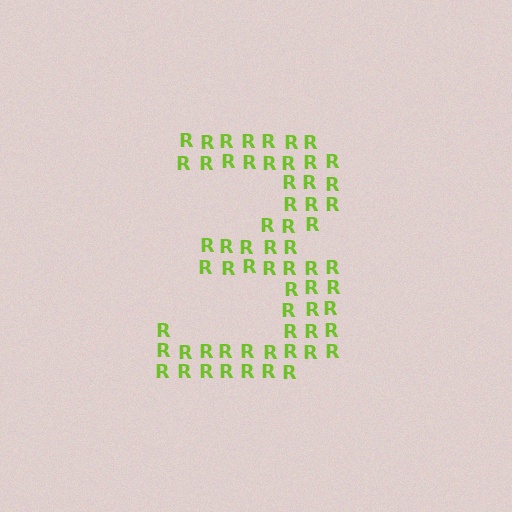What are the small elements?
The small elements are letter R's.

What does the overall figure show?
The overall figure shows the digit 3.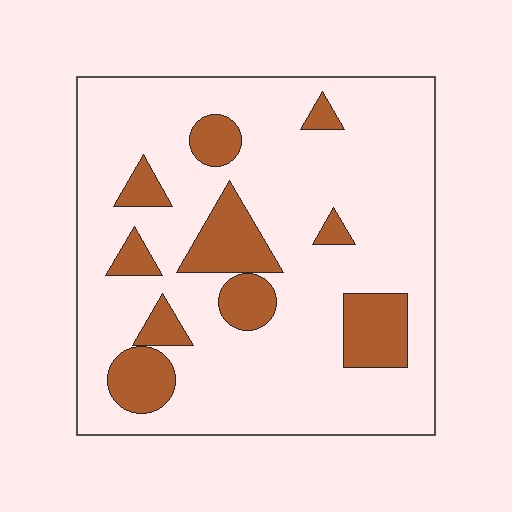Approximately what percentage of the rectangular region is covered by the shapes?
Approximately 20%.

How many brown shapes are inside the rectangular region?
10.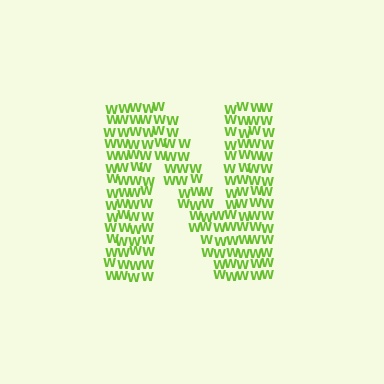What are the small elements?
The small elements are letter W's.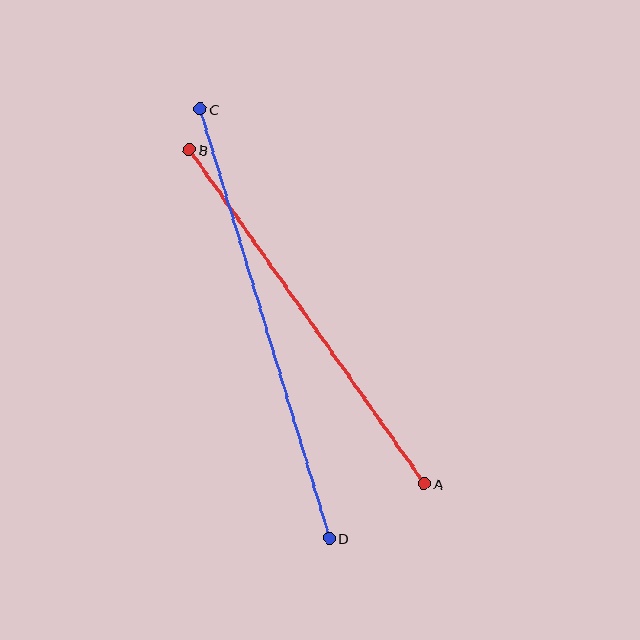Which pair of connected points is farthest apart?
Points C and D are farthest apart.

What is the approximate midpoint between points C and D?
The midpoint is at approximately (265, 324) pixels.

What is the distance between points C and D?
The distance is approximately 449 pixels.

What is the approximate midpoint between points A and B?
The midpoint is at approximately (307, 317) pixels.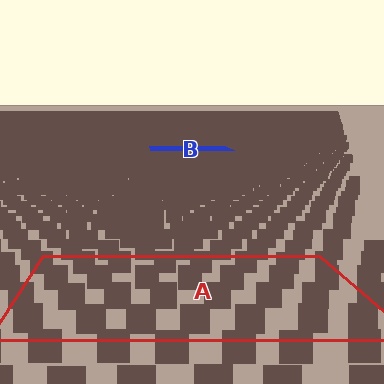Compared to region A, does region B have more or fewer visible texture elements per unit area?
Region B has more texture elements per unit area — they are packed more densely because it is farther away.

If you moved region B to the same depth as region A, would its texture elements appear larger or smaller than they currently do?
They would appear larger. At a closer depth, the same texture elements are projected at a bigger on-screen size.